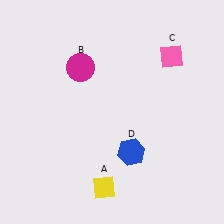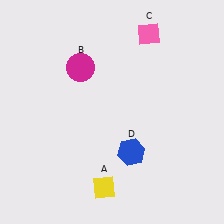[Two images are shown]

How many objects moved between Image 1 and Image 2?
1 object moved between the two images.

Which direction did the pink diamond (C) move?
The pink diamond (C) moved left.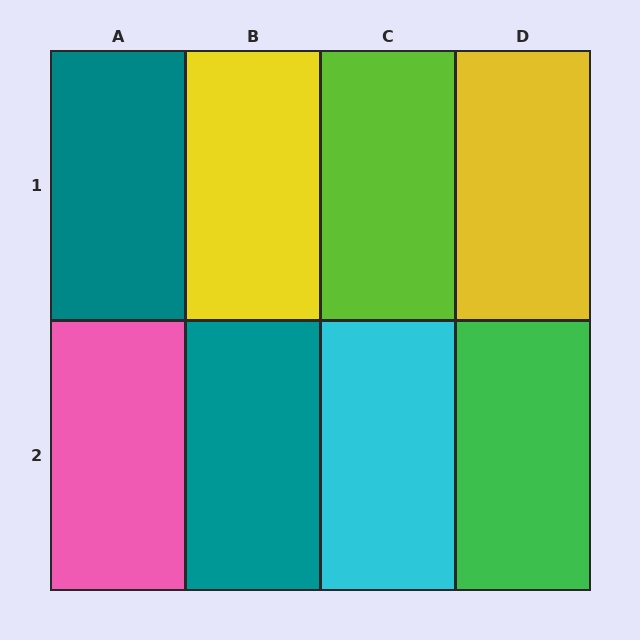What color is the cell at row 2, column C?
Cyan.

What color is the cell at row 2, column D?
Green.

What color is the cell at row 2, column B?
Teal.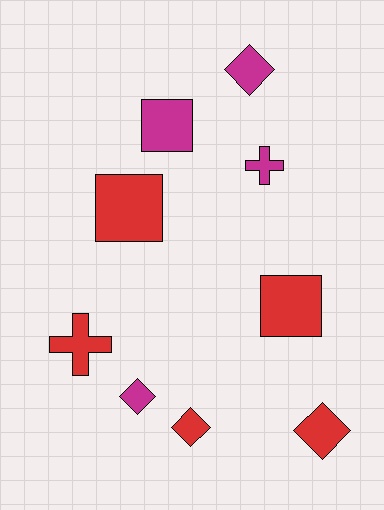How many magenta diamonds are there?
There are 2 magenta diamonds.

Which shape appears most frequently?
Diamond, with 4 objects.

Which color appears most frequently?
Red, with 5 objects.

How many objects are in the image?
There are 9 objects.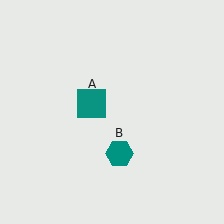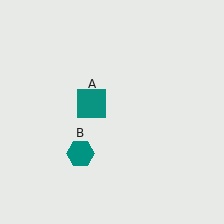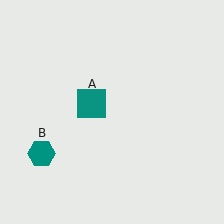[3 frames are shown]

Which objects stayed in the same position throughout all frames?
Teal square (object A) remained stationary.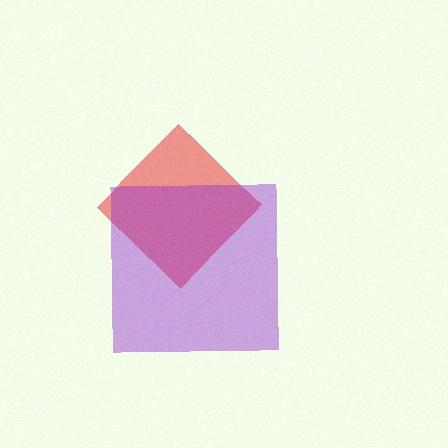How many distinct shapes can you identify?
There are 2 distinct shapes: a red diamond, a purple square.